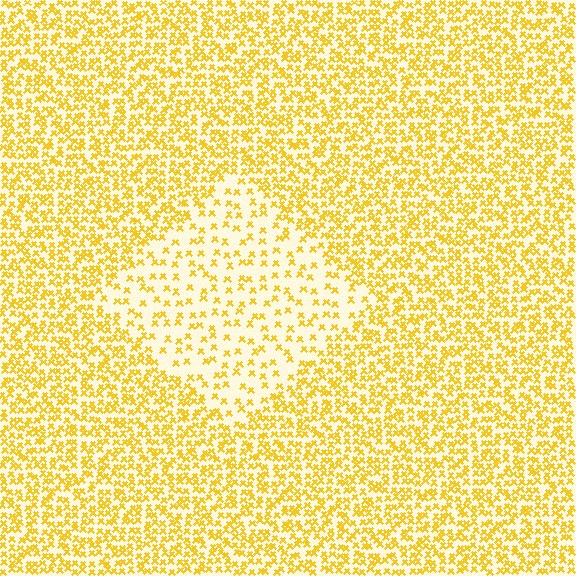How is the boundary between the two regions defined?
The boundary is defined by a change in element density (approximately 2.4x ratio). All elements are the same color, size, and shape.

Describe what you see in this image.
The image contains small yellow elements arranged at two different densities. A diamond-shaped region is visible where the elements are less densely packed than the surrounding area.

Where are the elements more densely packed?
The elements are more densely packed outside the diamond boundary.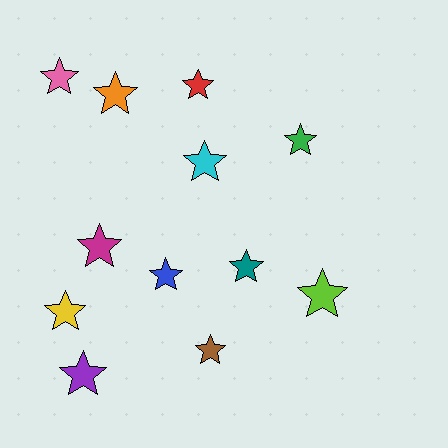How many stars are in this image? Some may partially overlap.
There are 12 stars.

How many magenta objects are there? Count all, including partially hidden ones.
There is 1 magenta object.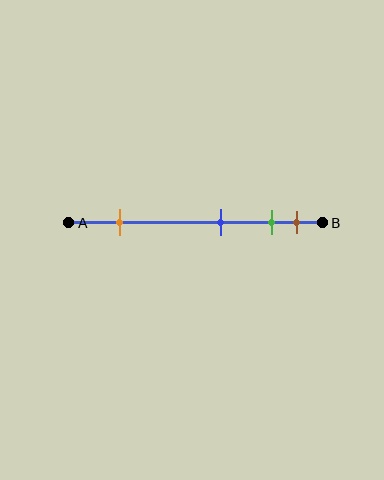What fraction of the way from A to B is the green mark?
The green mark is approximately 80% (0.8) of the way from A to B.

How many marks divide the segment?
There are 4 marks dividing the segment.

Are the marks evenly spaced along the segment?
No, the marks are not evenly spaced.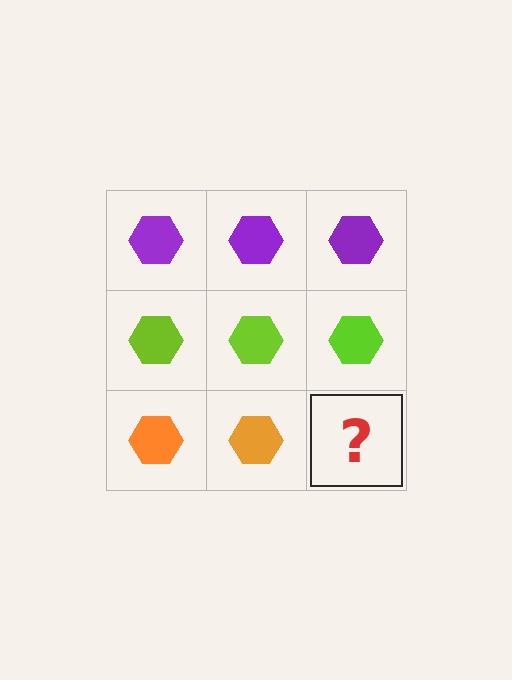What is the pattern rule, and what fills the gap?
The rule is that each row has a consistent color. The gap should be filled with an orange hexagon.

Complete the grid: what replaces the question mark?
The question mark should be replaced with an orange hexagon.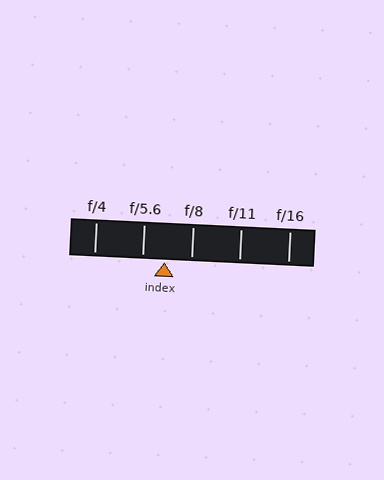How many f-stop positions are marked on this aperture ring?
There are 5 f-stop positions marked.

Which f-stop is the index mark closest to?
The index mark is closest to f/5.6.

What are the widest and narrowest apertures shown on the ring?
The widest aperture shown is f/4 and the narrowest is f/16.